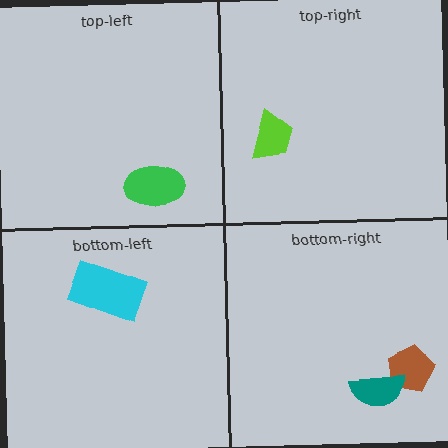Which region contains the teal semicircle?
The bottom-right region.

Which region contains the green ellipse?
The top-left region.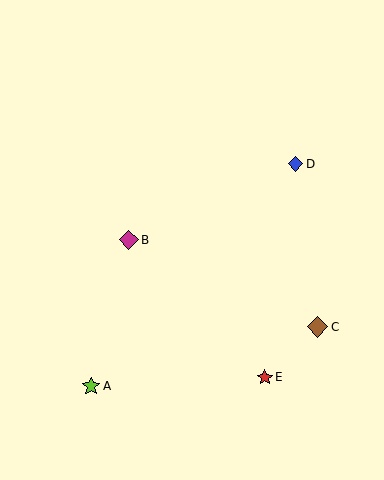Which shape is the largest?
The brown diamond (labeled C) is the largest.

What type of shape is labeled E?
Shape E is a red star.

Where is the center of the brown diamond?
The center of the brown diamond is at (317, 327).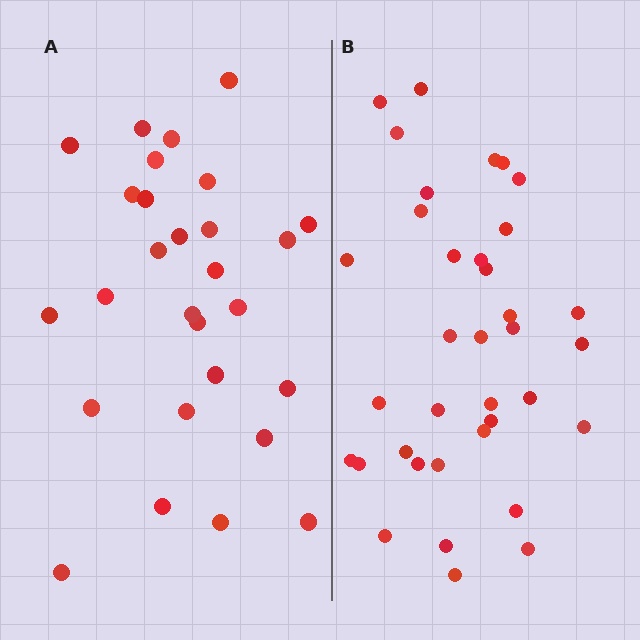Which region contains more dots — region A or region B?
Region B (the right region) has more dots.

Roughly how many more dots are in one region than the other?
Region B has roughly 8 or so more dots than region A.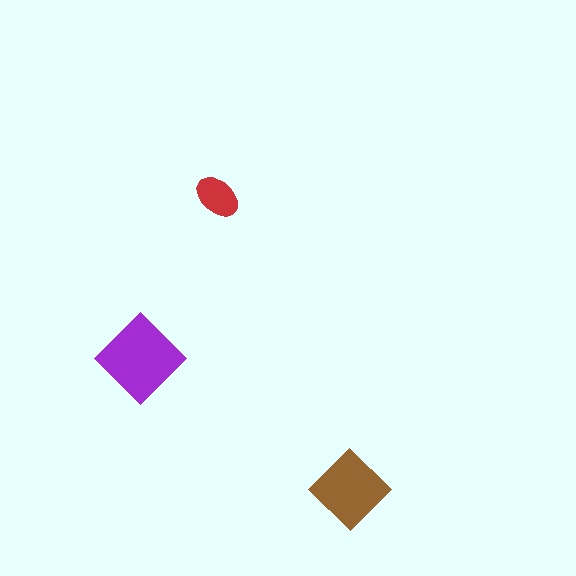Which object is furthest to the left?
The purple diamond is leftmost.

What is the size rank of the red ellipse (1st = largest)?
3rd.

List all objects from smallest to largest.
The red ellipse, the brown diamond, the purple diamond.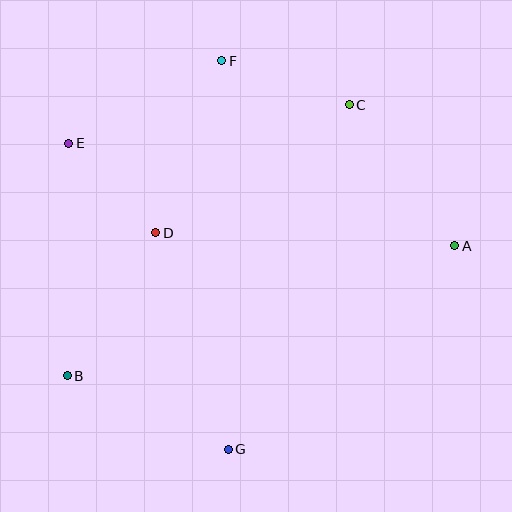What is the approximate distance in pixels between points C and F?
The distance between C and F is approximately 135 pixels.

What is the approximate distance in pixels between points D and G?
The distance between D and G is approximately 228 pixels.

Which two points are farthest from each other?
Points A and B are farthest from each other.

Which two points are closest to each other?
Points D and E are closest to each other.